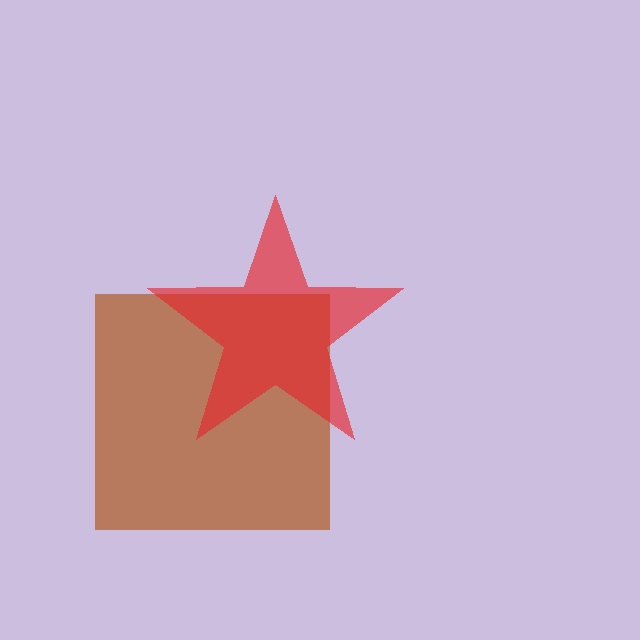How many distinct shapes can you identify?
There are 2 distinct shapes: a brown square, a red star.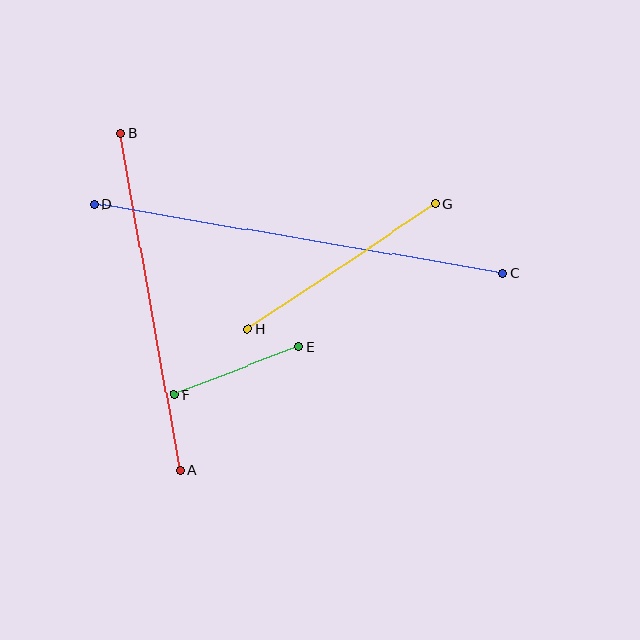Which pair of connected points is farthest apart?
Points C and D are farthest apart.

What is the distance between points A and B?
The distance is approximately 342 pixels.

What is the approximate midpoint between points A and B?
The midpoint is at approximately (150, 302) pixels.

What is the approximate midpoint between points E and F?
The midpoint is at approximately (237, 371) pixels.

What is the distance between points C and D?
The distance is approximately 414 pixels.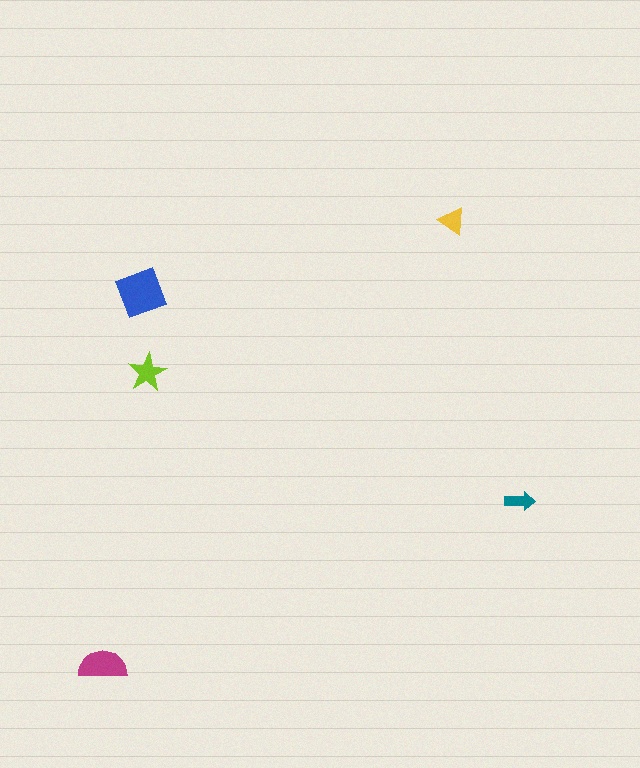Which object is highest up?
The yellow triangle is topmost.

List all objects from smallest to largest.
The teal arrow, the yellow triangle, the lime star, the magenta semicircle, the blue diamond.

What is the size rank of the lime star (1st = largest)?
3rd.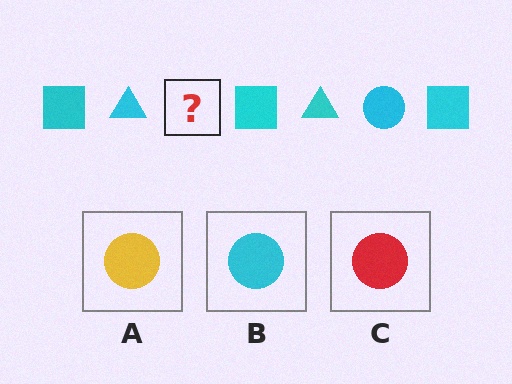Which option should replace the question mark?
Option B.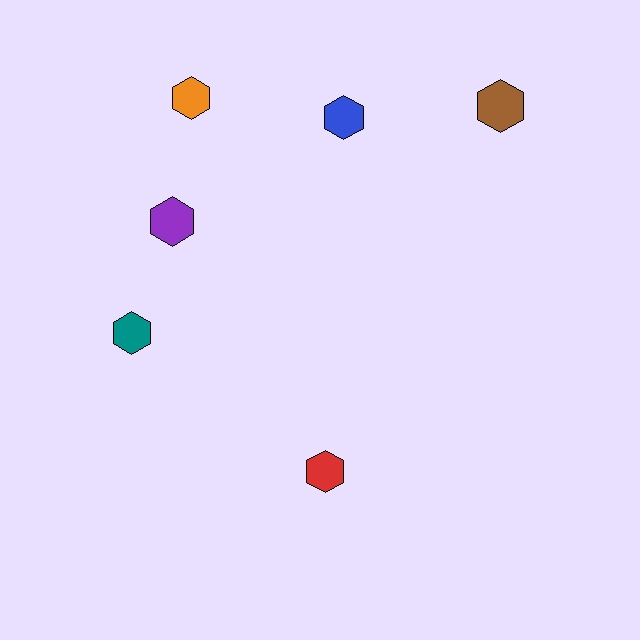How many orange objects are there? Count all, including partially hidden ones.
There is 1 orange object.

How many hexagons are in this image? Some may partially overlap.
There are 6 hexagons.